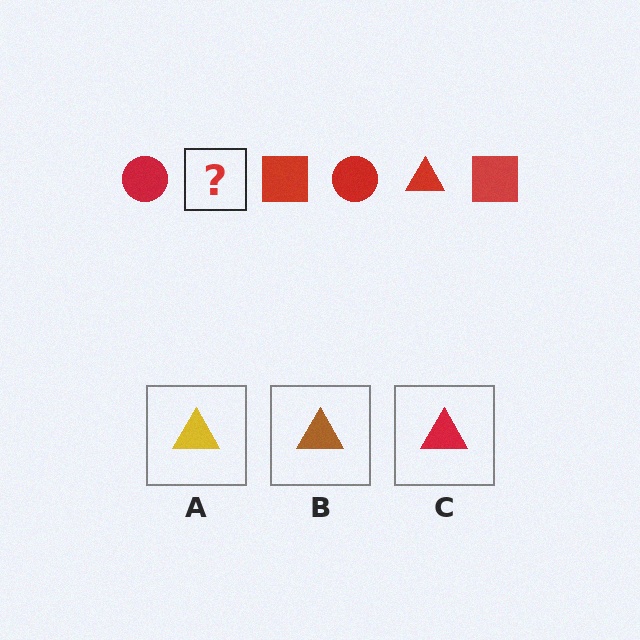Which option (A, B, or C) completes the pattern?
C.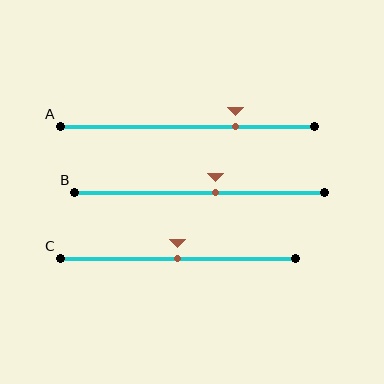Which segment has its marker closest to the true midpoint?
Segment C has its marker closest to the true midpoint.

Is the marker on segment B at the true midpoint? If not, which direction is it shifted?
No, the marker on segment B is shifted to the right by about 6% of the segment length.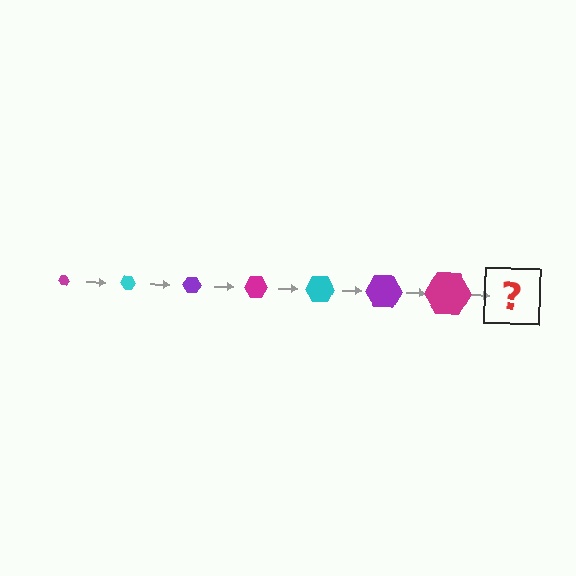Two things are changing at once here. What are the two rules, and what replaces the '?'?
The two rules are that the hexagon grows larger each step and the color cycles through magenta, cyan, and purple. The '?' should be a cyan hexagon, larger than the previous one.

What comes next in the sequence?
The next element should be a cyan hexagon, larger than the previous one.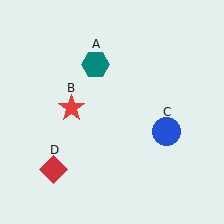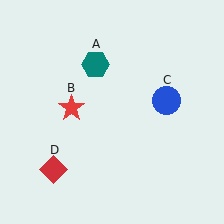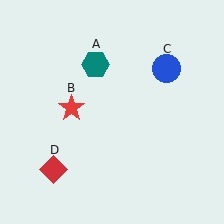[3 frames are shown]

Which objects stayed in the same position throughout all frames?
Teal hexagon (object A) and red star (object B) and red diamond (object D) remained stationary.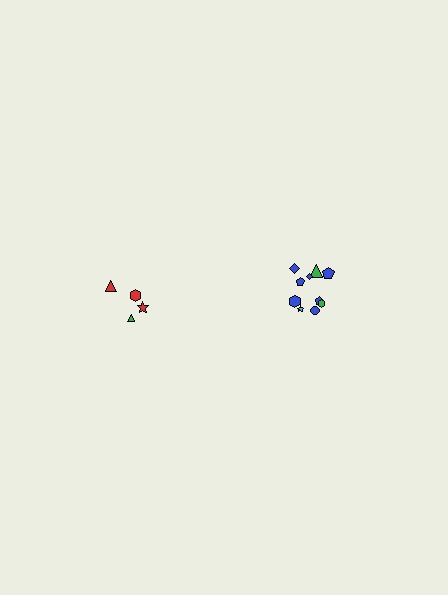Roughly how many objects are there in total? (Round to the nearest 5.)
Roughly 15 objects in total.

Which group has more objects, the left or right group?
The right group.